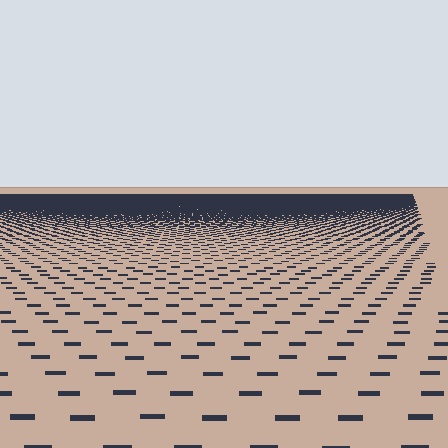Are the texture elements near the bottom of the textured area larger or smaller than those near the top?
Larger. Near the bottom, elements are closer to the viewer and appear at a bigger on-screen size.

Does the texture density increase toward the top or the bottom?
Density increases toward the top.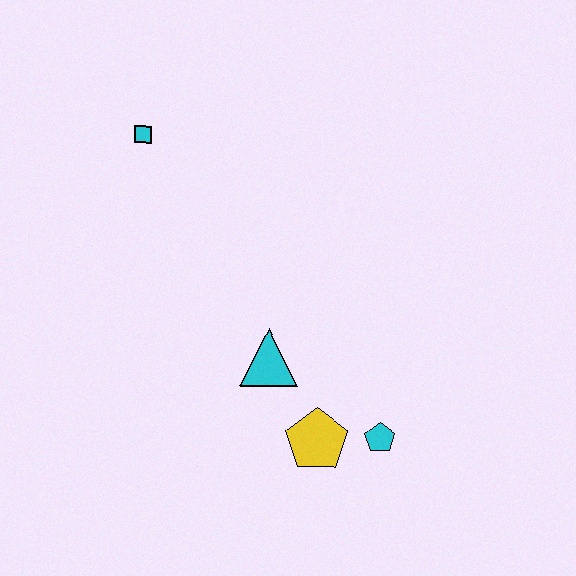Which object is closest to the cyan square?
The cyan triangle is closest to the cyan square.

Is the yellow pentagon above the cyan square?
No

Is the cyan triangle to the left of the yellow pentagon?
Yes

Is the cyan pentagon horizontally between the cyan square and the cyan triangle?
No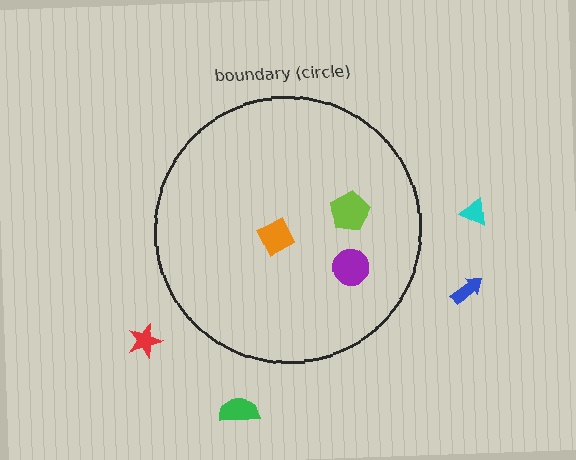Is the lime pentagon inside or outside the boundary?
Inside.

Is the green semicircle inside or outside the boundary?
Outside.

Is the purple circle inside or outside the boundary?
Inside.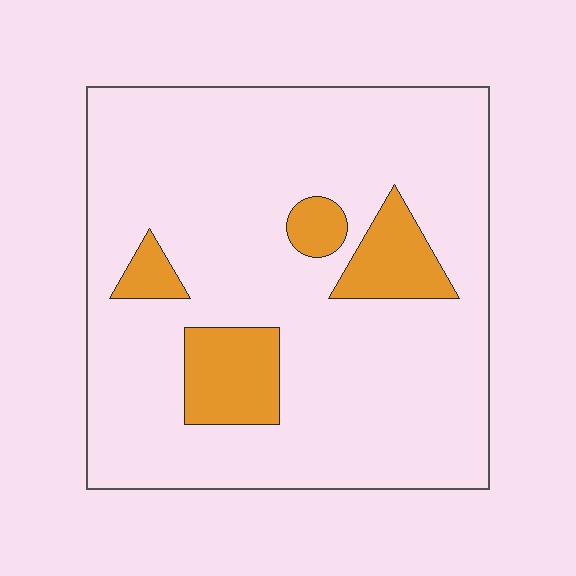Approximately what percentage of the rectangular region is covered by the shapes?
Approximately 15%.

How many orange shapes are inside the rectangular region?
4.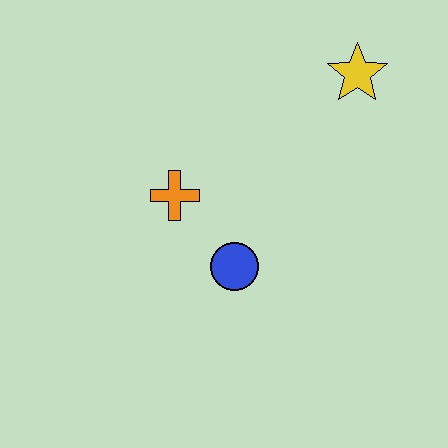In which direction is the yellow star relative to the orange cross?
The yellow star is to the right of the orange cross.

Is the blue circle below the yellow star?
Yes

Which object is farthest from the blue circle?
The yellow star is farthest from the blue circle.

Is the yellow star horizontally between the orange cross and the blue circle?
No